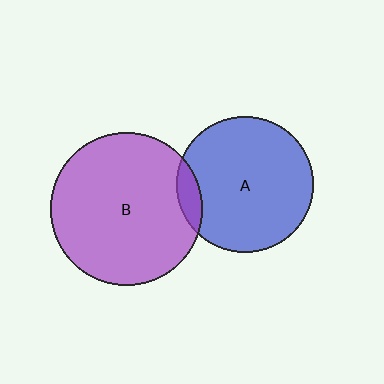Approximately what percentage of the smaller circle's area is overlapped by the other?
Approximately 10%.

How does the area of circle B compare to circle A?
Approximately 1.2 times.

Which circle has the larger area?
Circle B (purple).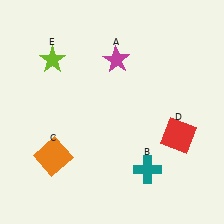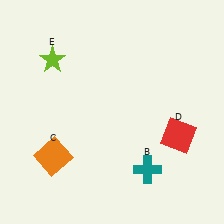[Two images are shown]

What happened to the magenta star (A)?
The magenta star (A) was removed in Image 2. It was in the top-right area of Image 1.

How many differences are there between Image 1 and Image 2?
There is 1 difference between the two images.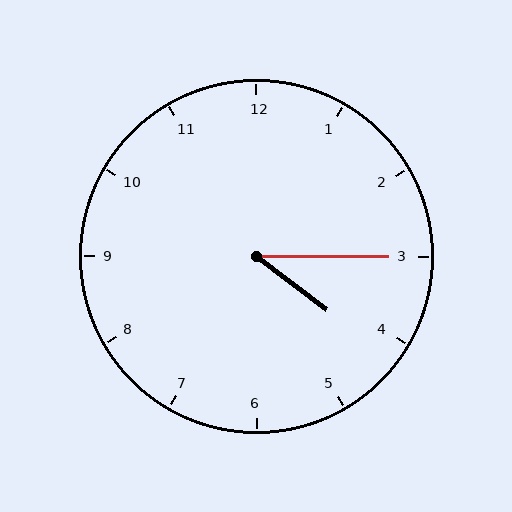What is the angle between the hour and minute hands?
Approximately 38 degrees.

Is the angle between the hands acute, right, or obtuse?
It is acute.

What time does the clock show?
4:15.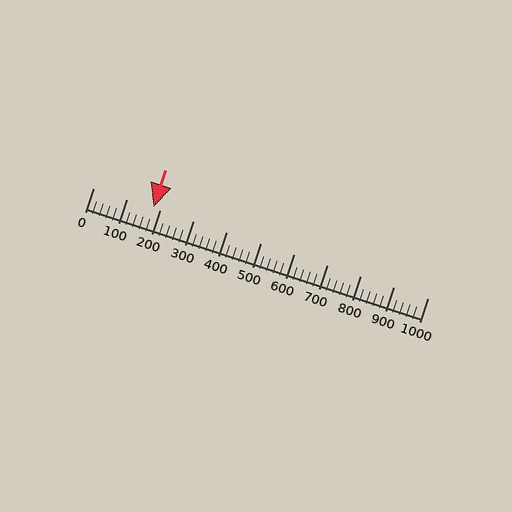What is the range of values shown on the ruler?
The ruler shows values from 0 to 1000.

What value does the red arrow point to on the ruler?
The red arrow points to approximately 180.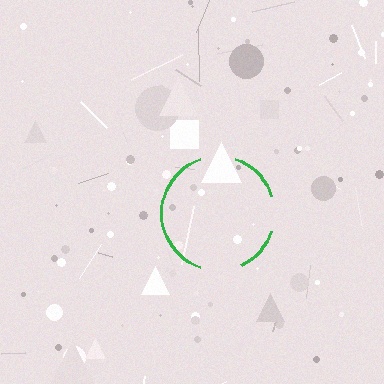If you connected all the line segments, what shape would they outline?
They would outline a circle.